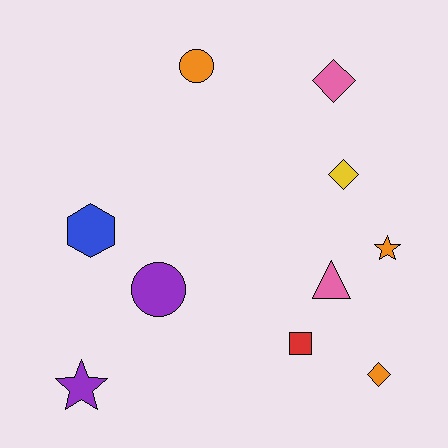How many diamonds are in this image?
There are 3 diamonds.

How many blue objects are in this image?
There is 1 blue object.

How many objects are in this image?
There are 10 objects.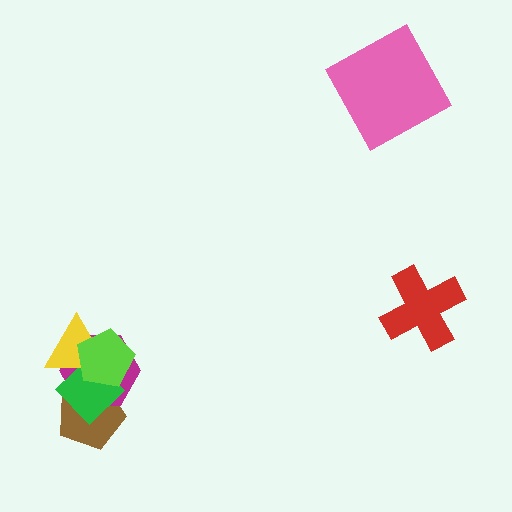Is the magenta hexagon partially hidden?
Yes, it is partially covered by another shape.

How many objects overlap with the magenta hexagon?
4 objects overlap with the magenta hexagon.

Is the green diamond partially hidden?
Yes, it is partially covered by another shape.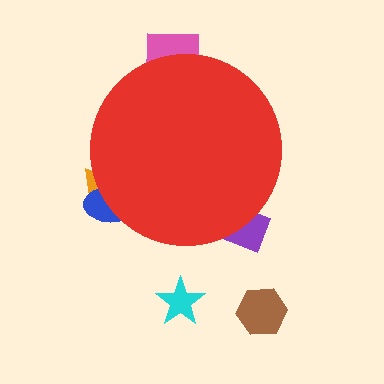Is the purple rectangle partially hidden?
Yes, the purple rectangle is partially hidden behind the red circle.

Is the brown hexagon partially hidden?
No, the brown hexagon is fully visible.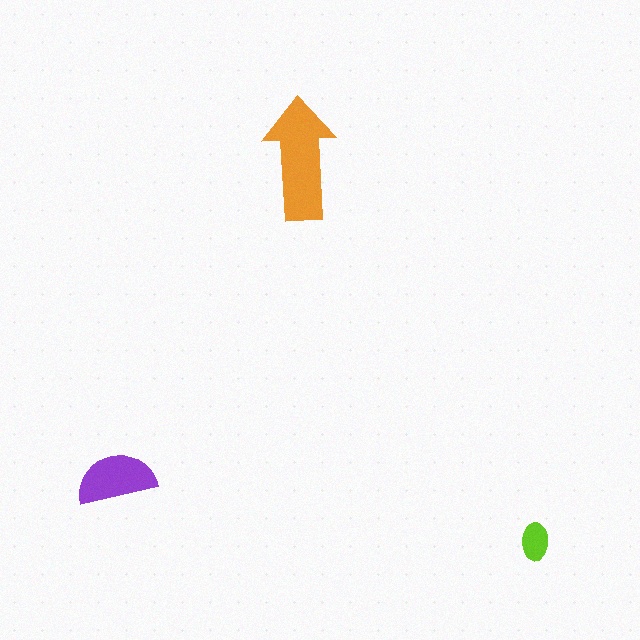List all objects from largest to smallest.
The orange arrow, the purple semicircle, the lime ellipse.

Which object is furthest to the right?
The lime ellipse is rightmost.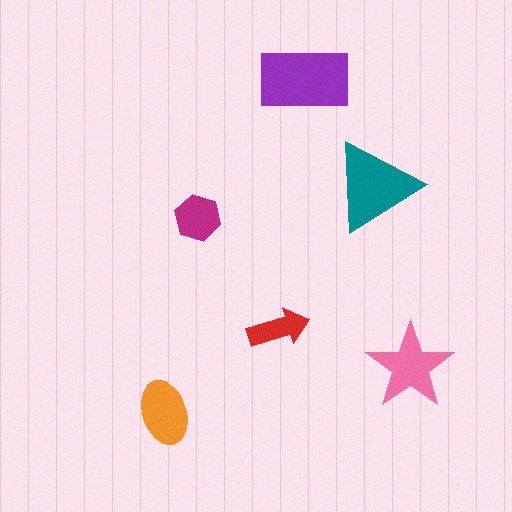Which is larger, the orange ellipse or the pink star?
The pink star.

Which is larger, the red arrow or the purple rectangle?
The purple rectangle.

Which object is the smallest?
The red arrow.